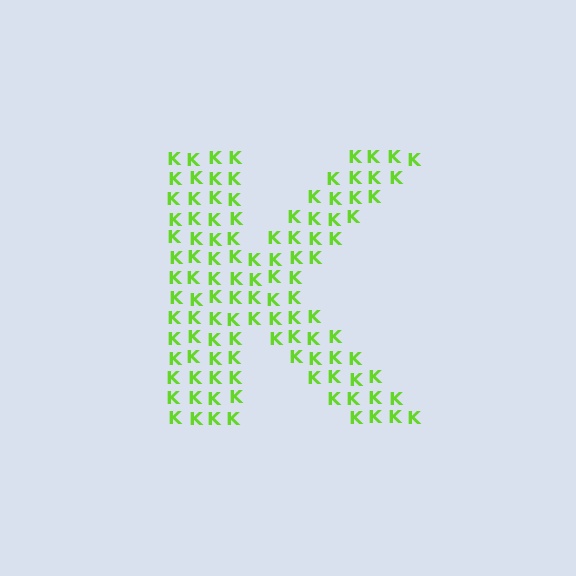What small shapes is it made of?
It is made of small letter K's.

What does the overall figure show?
The overall figure shows the letter K.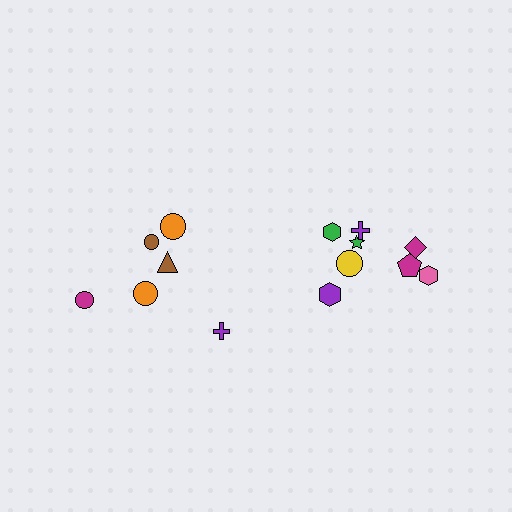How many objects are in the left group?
There are 6 objects.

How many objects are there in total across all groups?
There are 14 objects.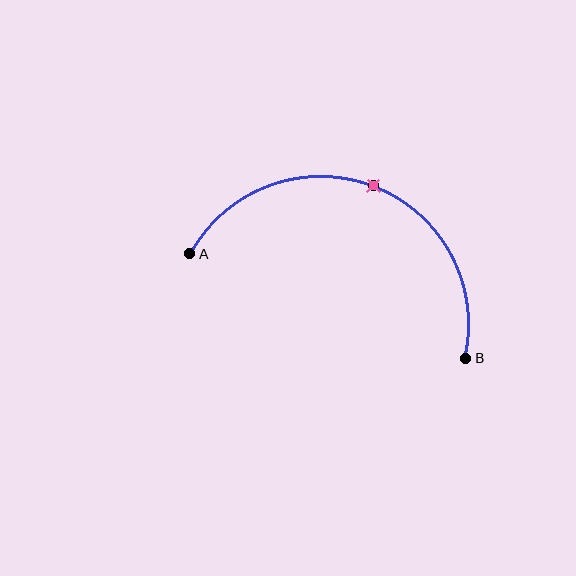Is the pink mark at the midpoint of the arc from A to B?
Yes. The pink mark lies on the arc at equal arc-length from both A and B — it is the arc midpoint.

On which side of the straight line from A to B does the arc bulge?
The arc bulges above the straight line connecting A and B.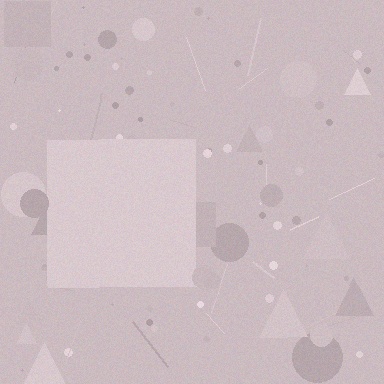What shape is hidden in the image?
A square is hidden in the image.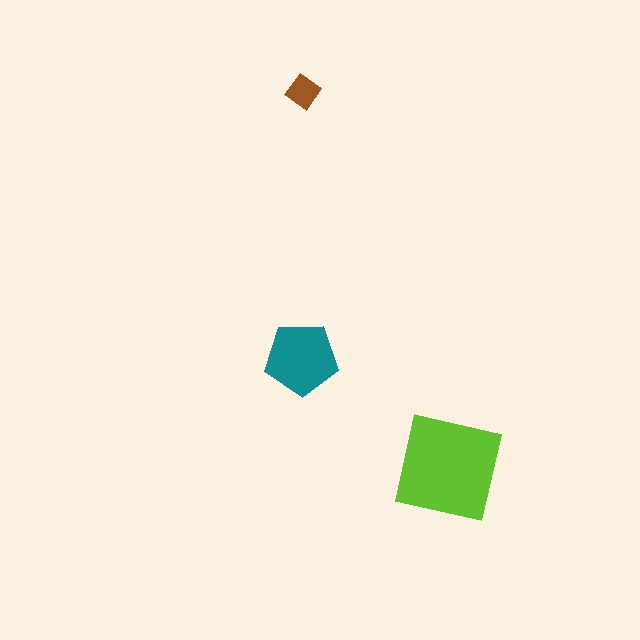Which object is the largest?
The lime square.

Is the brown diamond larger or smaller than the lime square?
Smaller.